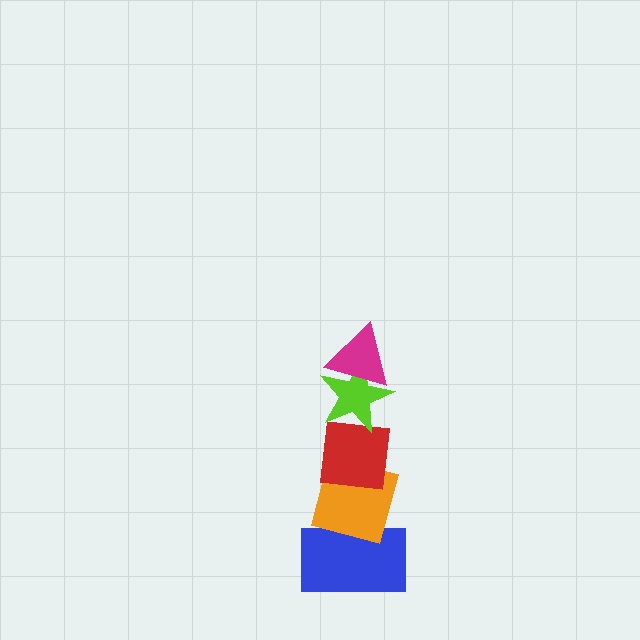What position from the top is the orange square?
The orange square is 4th from the top.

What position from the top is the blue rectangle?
The blue rectangle is 5th from the top.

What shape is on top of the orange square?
The red square is on top of the orange square.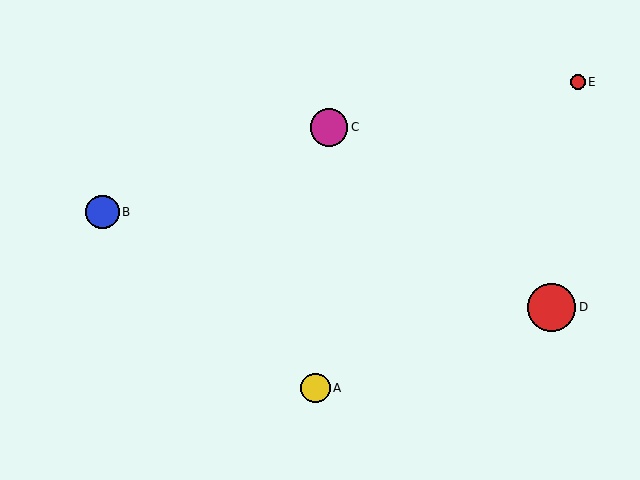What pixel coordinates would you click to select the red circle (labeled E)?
Click at (578, 82) to select the red circle E.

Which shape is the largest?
The red circle (labeled D) is the largest.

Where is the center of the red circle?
The center of the red circle is at (551, 307).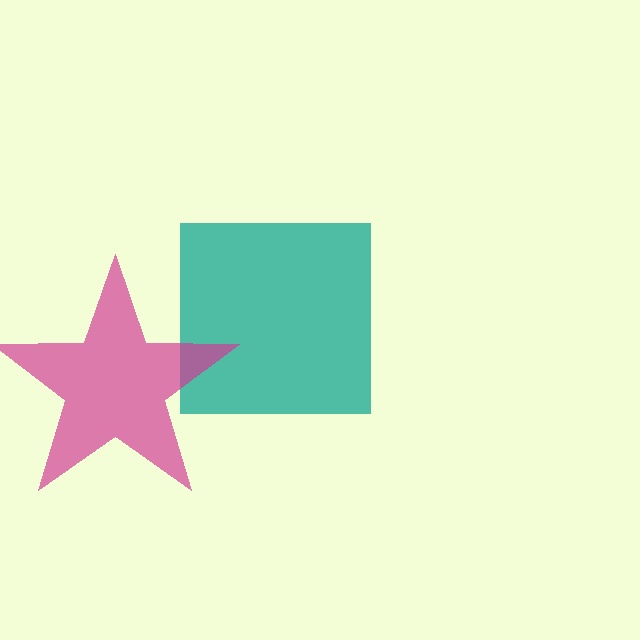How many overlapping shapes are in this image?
There are 2 overlapping shapes in the image.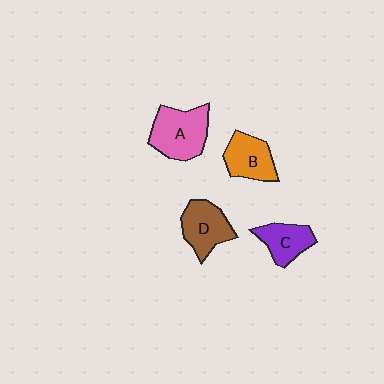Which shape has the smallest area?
Shape C (purple).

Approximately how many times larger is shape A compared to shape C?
Approximately 1.5 times.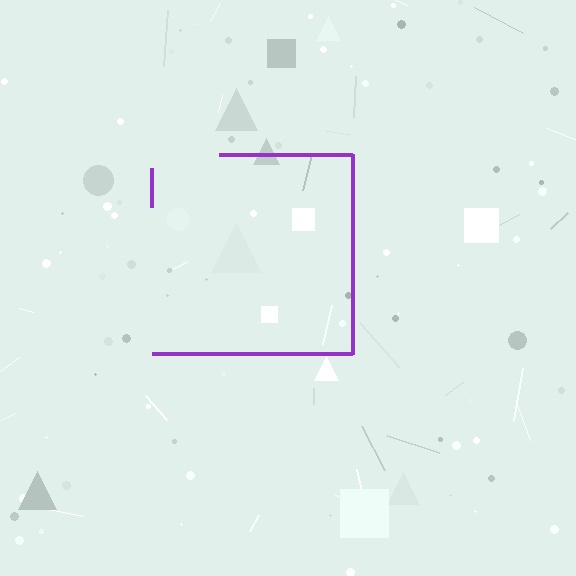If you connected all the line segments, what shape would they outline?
They would outline a square.